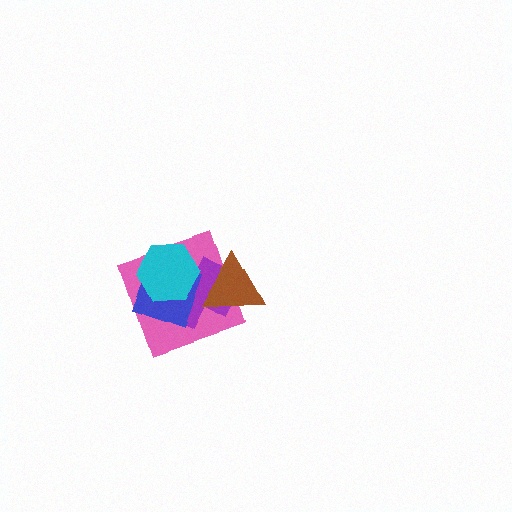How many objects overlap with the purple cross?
4 objects overlap with the purple cross.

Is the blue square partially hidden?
Yes, it is partially covered by another shape.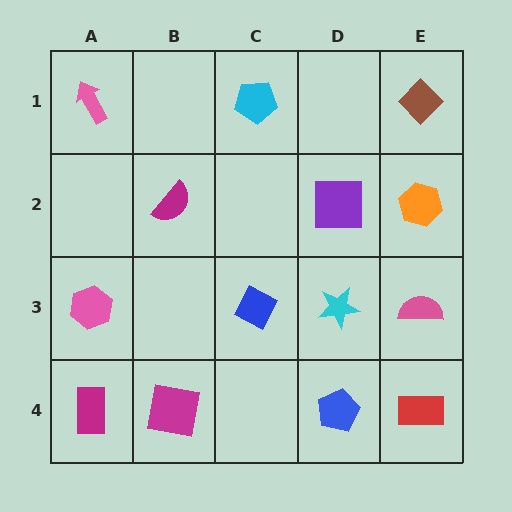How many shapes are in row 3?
4 shapes.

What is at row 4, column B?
A magenta square.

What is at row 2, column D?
A purple square.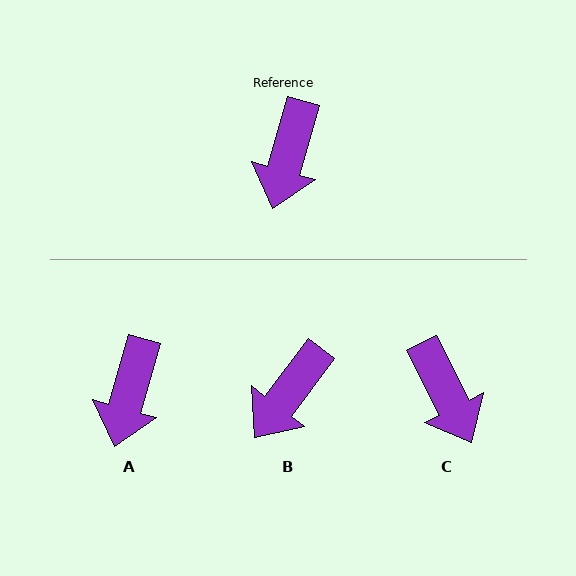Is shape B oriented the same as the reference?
No, it is off by about 21 degrees.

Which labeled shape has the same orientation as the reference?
A.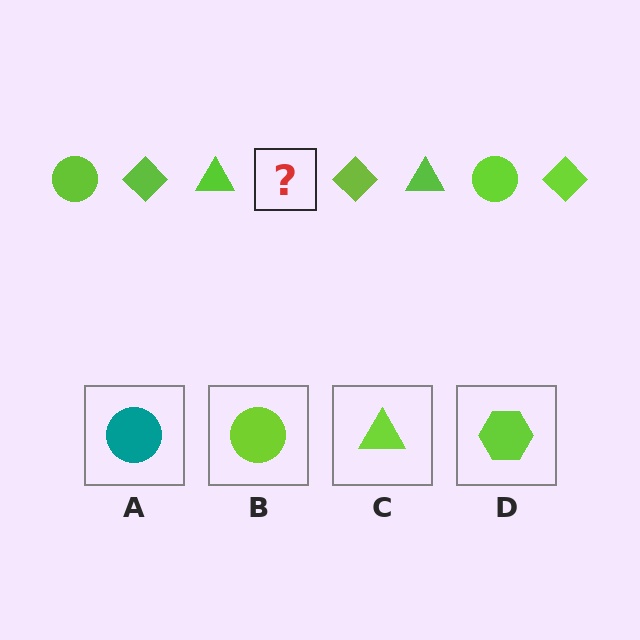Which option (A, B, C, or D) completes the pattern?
B.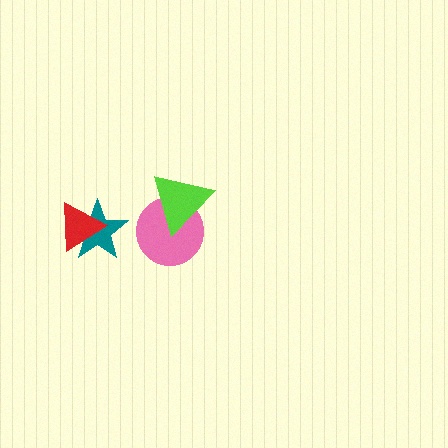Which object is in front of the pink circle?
The lime triangle is in front of the pink circle.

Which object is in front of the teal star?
The red triangle is in front of the teal star.